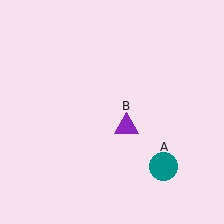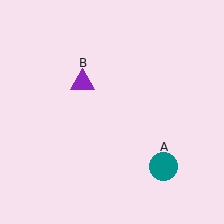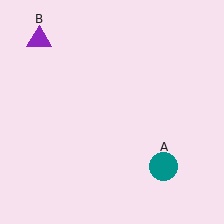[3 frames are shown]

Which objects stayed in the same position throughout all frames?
Teal circle (object A) remained stationary.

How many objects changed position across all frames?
1 object changed position: purple triangle (object B).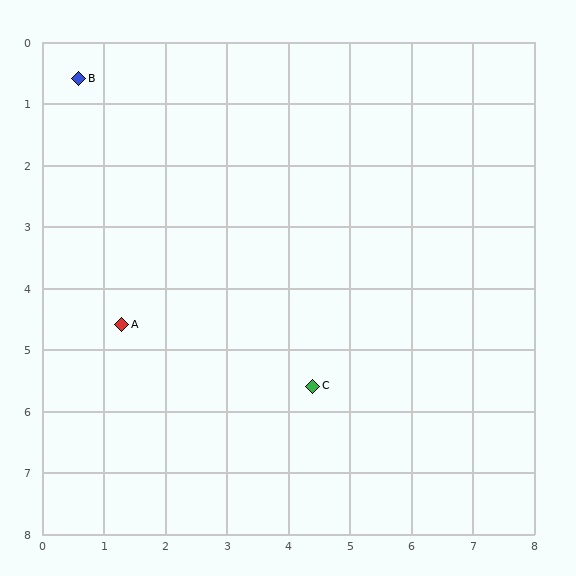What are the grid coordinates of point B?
Point B is at approximately (0.6, 0.6).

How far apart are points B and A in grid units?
Points B and A are about 4.1 grid units apart.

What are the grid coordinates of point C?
Point C is at approximately (4.4, 5.6).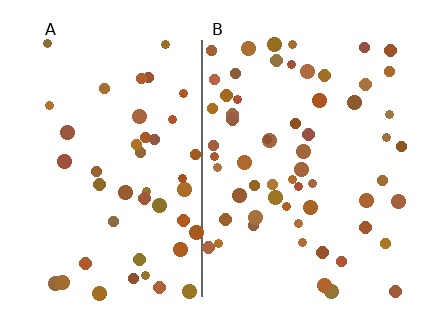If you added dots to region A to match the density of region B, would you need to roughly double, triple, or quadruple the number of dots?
Approximately double.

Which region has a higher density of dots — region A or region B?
B (the right).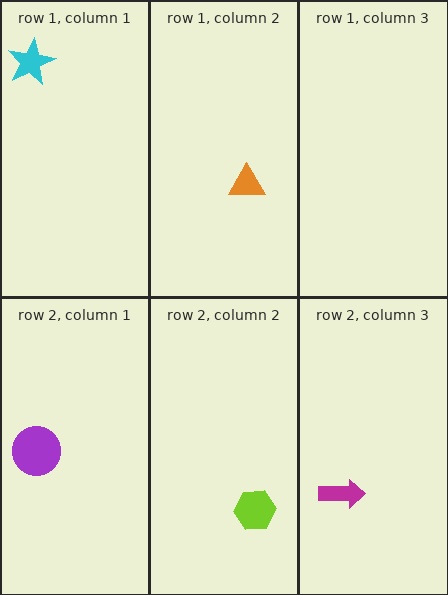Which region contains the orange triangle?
The row 1, column 2 region.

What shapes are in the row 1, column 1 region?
The cyan star.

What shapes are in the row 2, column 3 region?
The magenta arrow.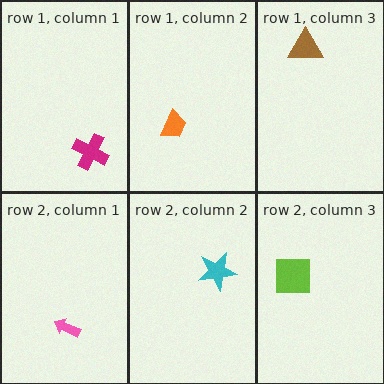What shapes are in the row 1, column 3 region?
The brown triangle.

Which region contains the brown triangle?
The row 1, column 3 region.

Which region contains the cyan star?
The row 2, column 2 region.